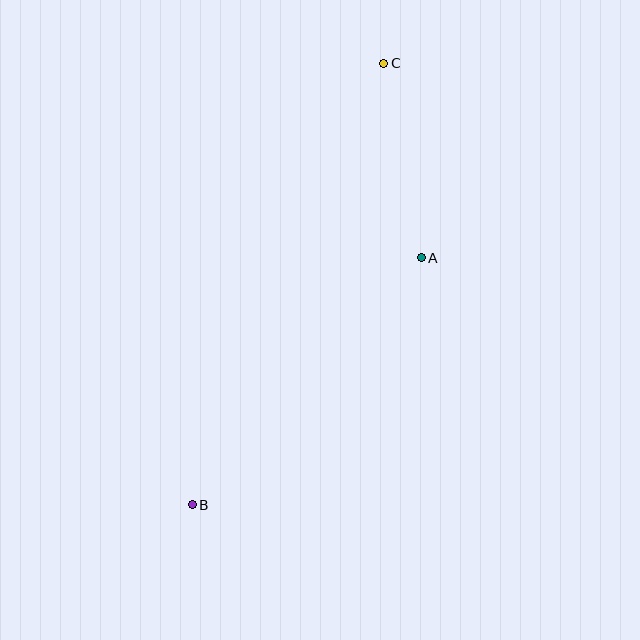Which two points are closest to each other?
Points A and C are closest to each other.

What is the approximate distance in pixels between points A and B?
The distance between A and B is approximately 337 pixels.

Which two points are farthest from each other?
Points B and C are farthest from each other.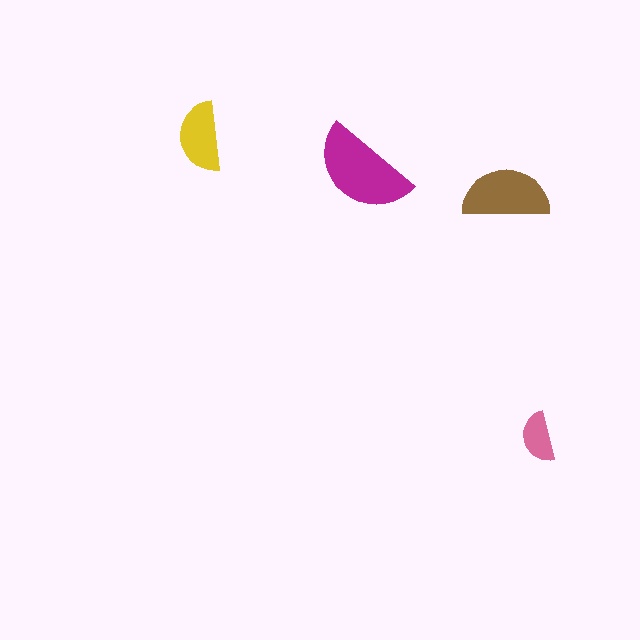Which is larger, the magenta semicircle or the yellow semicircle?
The magenta one.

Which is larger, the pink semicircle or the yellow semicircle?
The yellow one.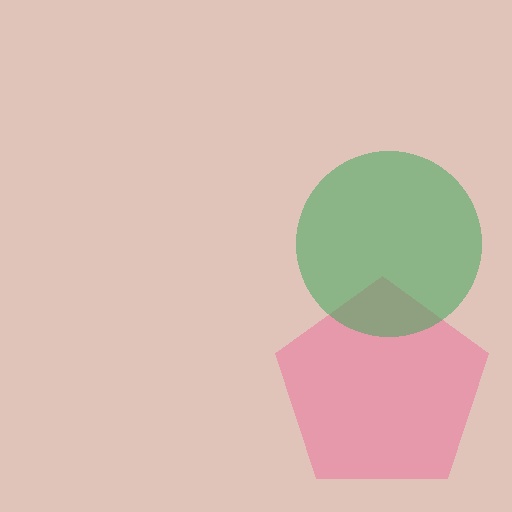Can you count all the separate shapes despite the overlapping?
Yes, there are 2 separate shapes.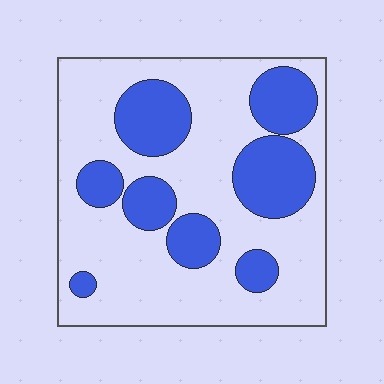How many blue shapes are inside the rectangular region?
8.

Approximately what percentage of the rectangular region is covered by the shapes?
Approximately 30%.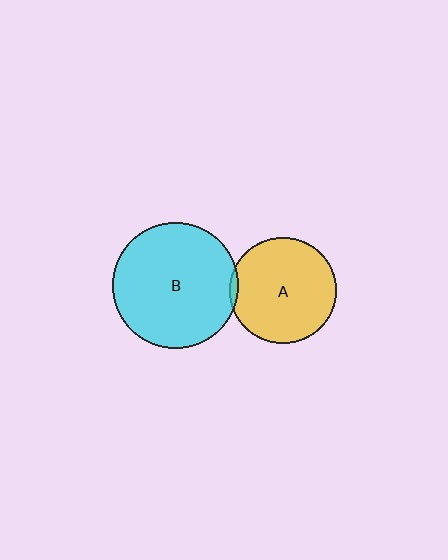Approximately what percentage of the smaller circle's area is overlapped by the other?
Approximately 5%.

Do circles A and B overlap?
Yes.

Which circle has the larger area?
Circle B (cyan).